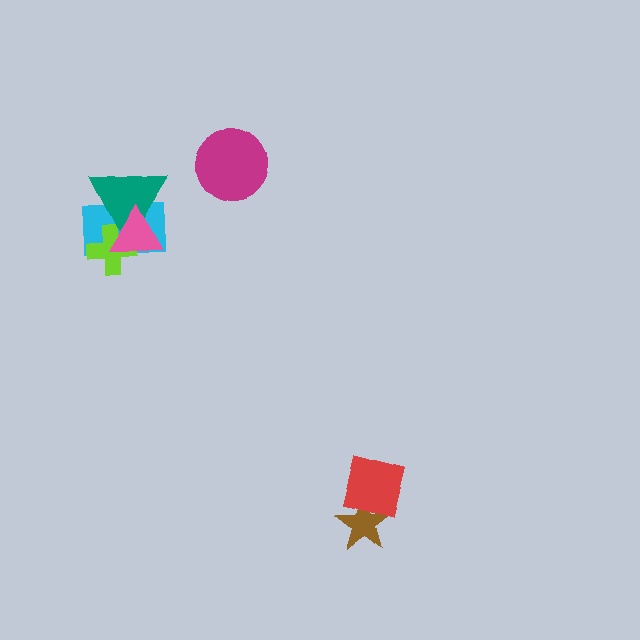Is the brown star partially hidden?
Yes, it is partially covered by another shape.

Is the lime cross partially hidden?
Yes, it is partially covered by another shape.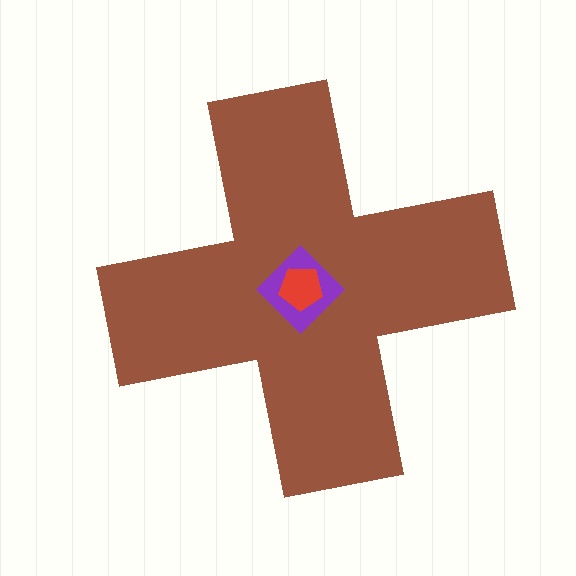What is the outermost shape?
The brown cross.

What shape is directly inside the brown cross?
The purple diamond.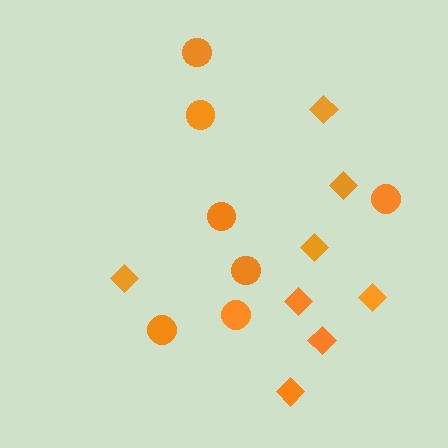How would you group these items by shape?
There are 2 groups: one group of diamonds (8) and one group of circles (7).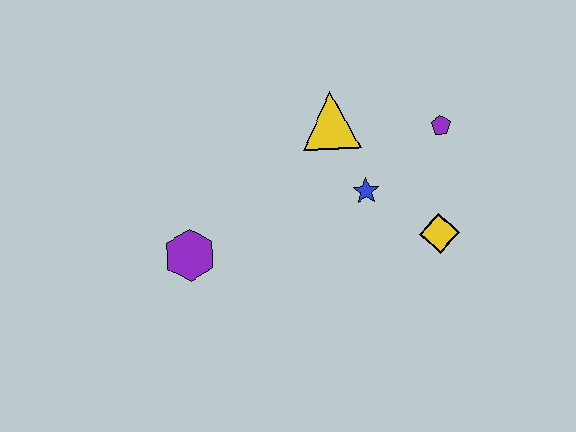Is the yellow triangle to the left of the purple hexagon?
No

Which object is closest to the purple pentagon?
The blue star is closest to the purple pentagon.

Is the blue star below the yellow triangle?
Yes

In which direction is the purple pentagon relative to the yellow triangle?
The purple pentagon is to the right of the yellow triangle.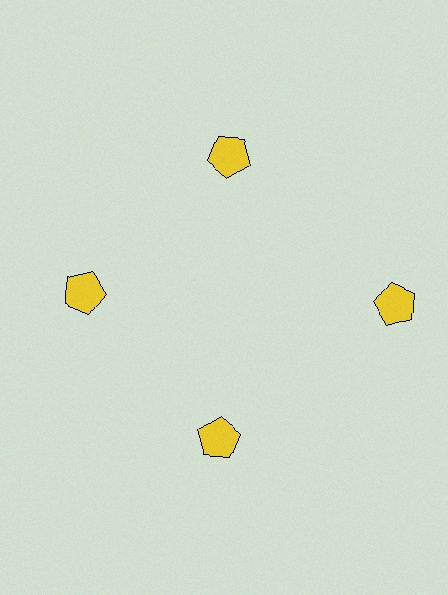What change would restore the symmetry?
The symmetry would be restored by moving it inward, back onto the ring so that all 4 pentagons sit at equal angles and equal distance from the center.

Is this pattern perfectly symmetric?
No. The 4 yellow pentagons are arranged in a ring, but one element near the 3 o'clock position is pushed outward from the center, breaking the 4-fold rotational symmetry.